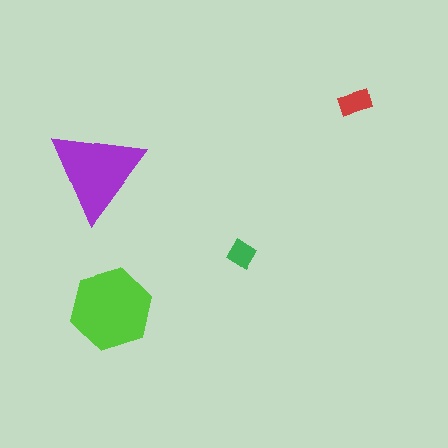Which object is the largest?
The lime hexagon.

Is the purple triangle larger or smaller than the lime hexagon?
Smaller.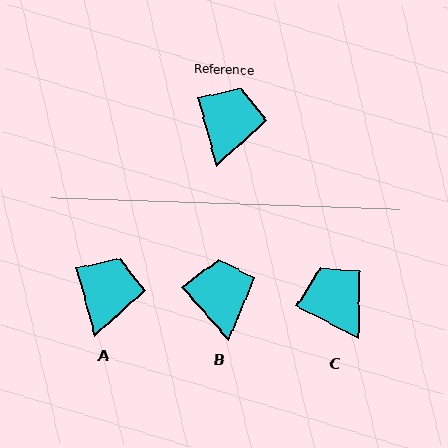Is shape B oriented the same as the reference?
No, it is off by about 26 degrees.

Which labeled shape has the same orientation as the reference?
A.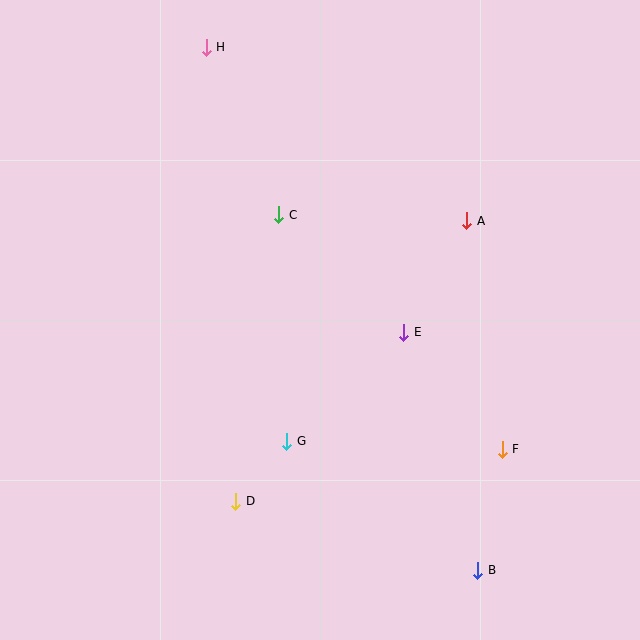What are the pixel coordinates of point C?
Point C is at (279, 215).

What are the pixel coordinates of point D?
Point D is at (236, 501).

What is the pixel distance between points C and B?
The distance between C and B is 408 pixels.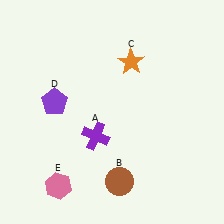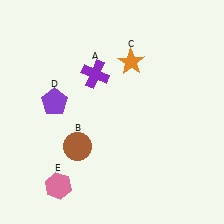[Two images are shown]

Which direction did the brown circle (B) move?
The brown circle (B) moved left.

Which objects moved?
The objects that moved are: the purple cross (A), the brown circle (B).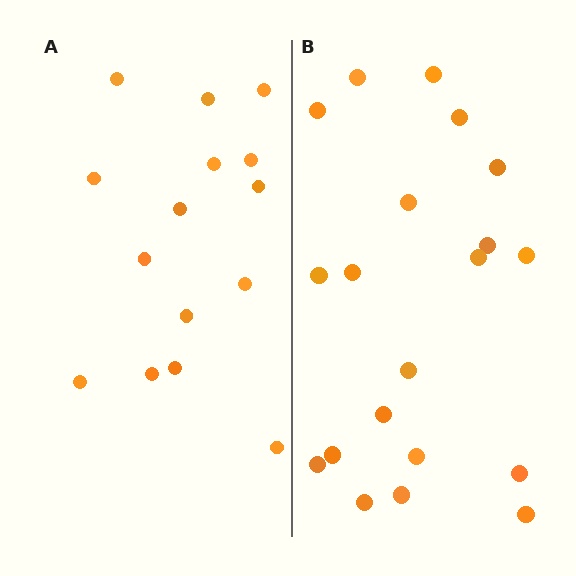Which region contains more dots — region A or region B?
Region B (the right region) has more dots.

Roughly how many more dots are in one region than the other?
Region B has about 5 more dots than region A.